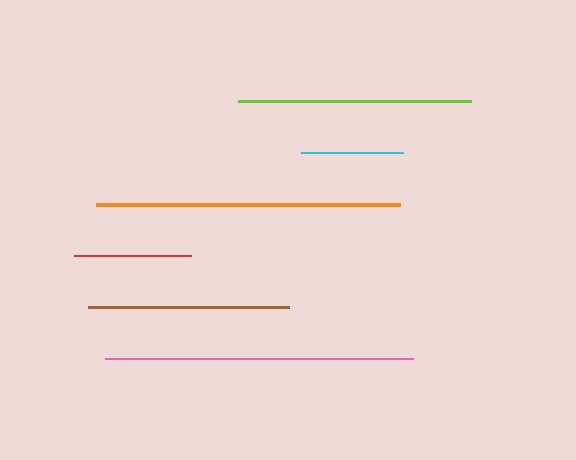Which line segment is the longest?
The pink line is the longest at approximately 308 pixels.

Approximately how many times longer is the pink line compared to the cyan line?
The pink line is approximately 3.0 times the length of the cyan line.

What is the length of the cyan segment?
The cyan segment is approximately 101 pixels long.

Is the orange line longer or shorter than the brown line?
The orange line is longer than the brown line.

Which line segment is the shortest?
The cyan line is the shortest at approximately 101 pixels.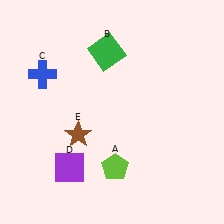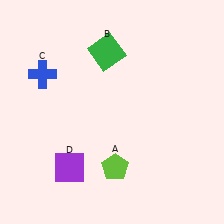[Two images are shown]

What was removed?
The brown star (E) was removed in Image 2.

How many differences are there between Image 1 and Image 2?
There is 1 difference between the two images.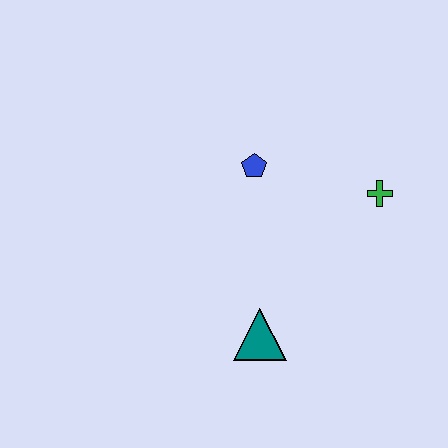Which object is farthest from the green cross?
The teal triangle is farthest from the green cross.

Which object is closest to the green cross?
The blue pentagon is closest to the green cross.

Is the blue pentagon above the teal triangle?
Yes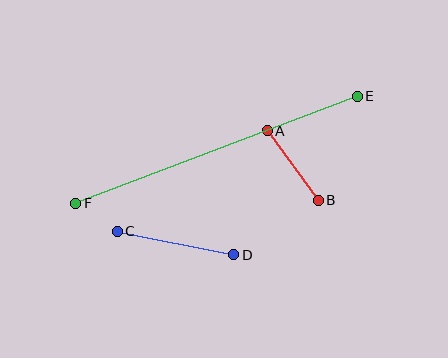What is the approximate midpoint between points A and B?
The midpoint is at approximately (293, 166) pixels.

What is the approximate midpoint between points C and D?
The midpoint is at approximately (175, 243) pixels.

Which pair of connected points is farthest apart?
Points E and F are farthest apart.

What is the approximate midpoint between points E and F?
The midpoint is at approximately (217, 150) pixels.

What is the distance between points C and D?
The distance is approximately 119 pixels.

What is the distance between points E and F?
The distance is approximately 301 pixels.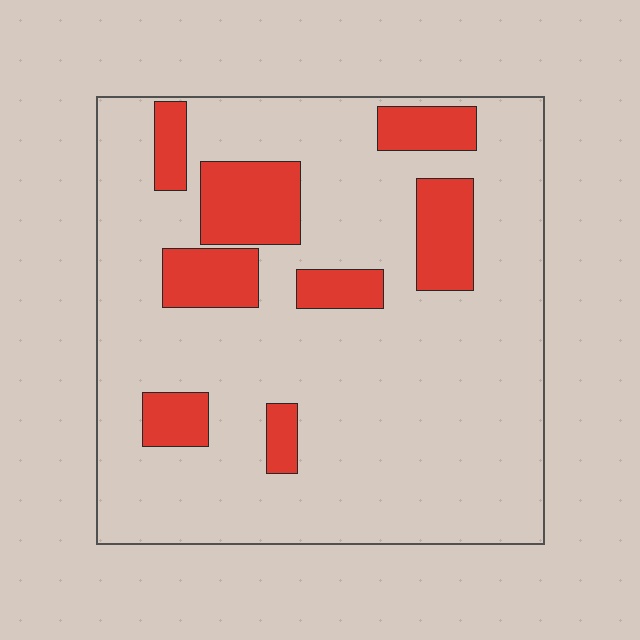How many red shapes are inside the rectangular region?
8.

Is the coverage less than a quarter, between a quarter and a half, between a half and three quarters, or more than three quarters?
Less than a quarter.